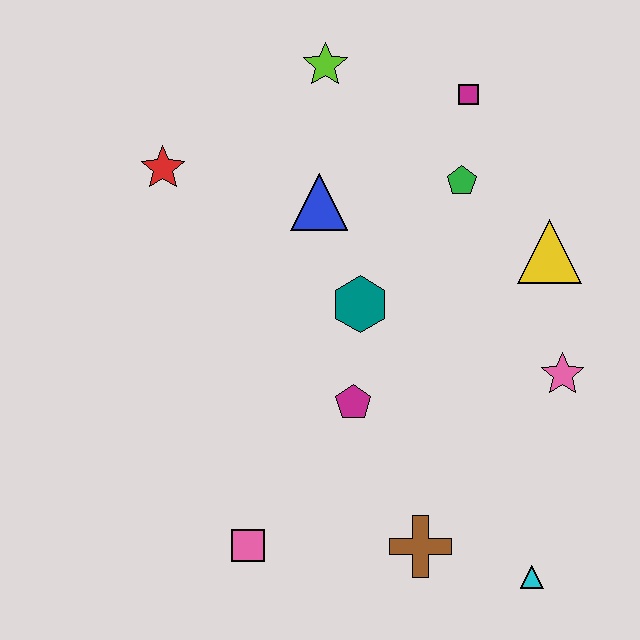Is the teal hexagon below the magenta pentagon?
No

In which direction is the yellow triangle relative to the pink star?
The yellow triangle is above the pink star.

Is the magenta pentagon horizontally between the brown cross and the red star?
Yes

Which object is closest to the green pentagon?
The magenta square is closest to the green pentagon.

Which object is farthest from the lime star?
The cyan triangle is farthest from the lime star.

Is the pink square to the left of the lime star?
Yes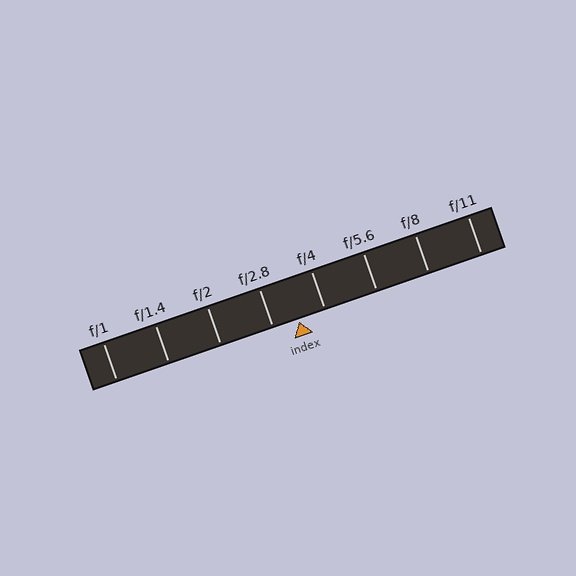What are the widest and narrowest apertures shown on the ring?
The widest aperture shown is f/1 and the narrowest is f/11.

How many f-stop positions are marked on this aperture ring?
There are 8 f-stop positions marked.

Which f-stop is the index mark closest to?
The index mark is closest to f/2.8.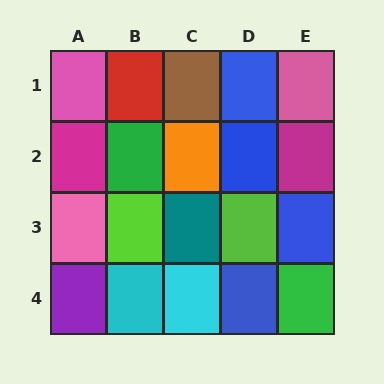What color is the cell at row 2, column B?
Green.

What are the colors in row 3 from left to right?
Pink, lime, teal, lime, blue.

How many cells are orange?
1 cell is orange.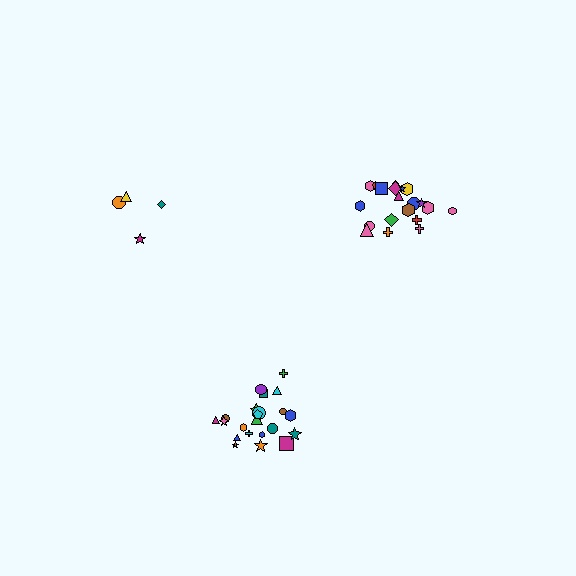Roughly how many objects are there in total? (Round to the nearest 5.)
Roughly 50 objects in total.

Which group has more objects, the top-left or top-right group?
The top-right group.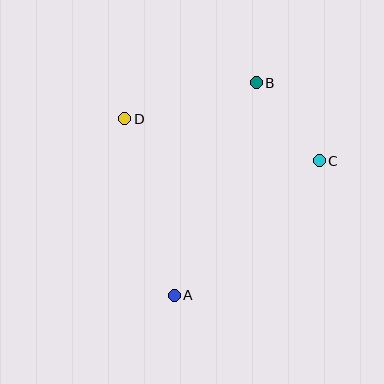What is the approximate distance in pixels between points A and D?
The distance between A and D is approximately 183 pixels.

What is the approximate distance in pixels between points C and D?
The distance between C and D is approximately 199 pixels.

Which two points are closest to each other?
Points B and C are closest to each other.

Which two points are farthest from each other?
Points A and B are farthest from each other.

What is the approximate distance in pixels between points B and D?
The distance between B and D is approximately 136 pixels.